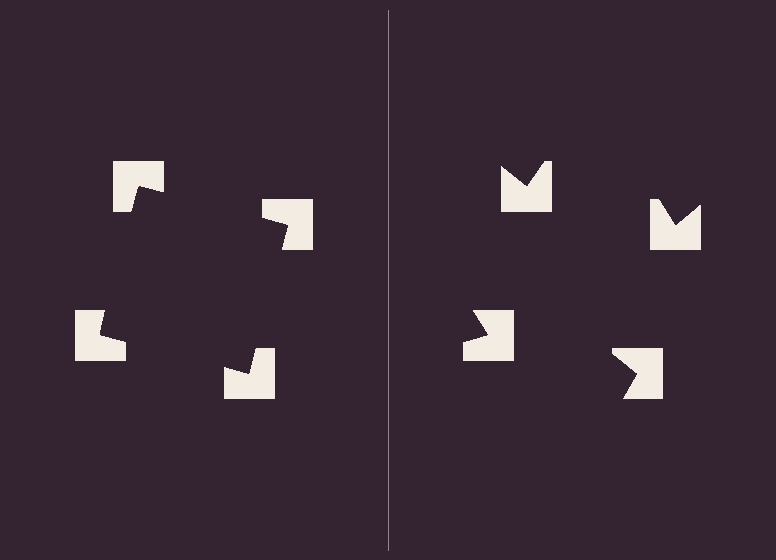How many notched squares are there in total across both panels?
8 — 4 on each side.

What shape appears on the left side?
An illusory square.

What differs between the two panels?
The notched squares are positioned identically on both sides; only the wedge orientations differ. On the left they align to a square; on the right they are misaligned.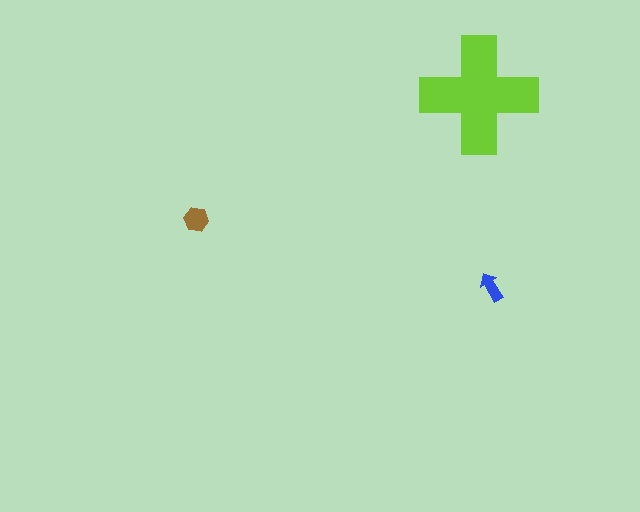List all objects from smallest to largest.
The blue arrow, the brown hexagon, the lime cross.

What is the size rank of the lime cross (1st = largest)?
1st.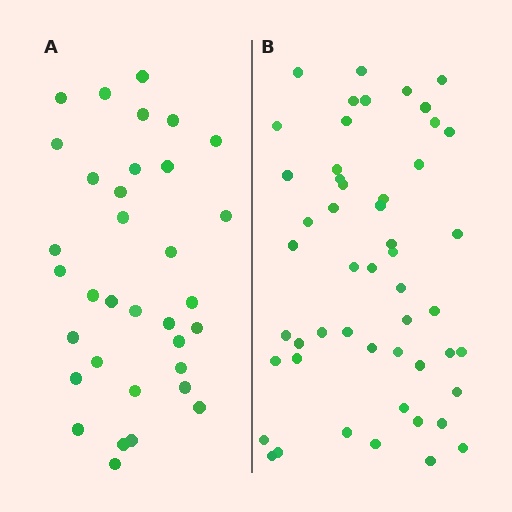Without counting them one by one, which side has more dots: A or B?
Region B (the right region) has more dots.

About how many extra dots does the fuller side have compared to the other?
Region B has approximately 15 more dots than region A.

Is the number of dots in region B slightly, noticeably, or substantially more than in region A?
Region B has substantially more. The ratio is roughly 1.5 to 1.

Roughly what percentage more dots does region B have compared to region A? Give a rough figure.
About 50% more.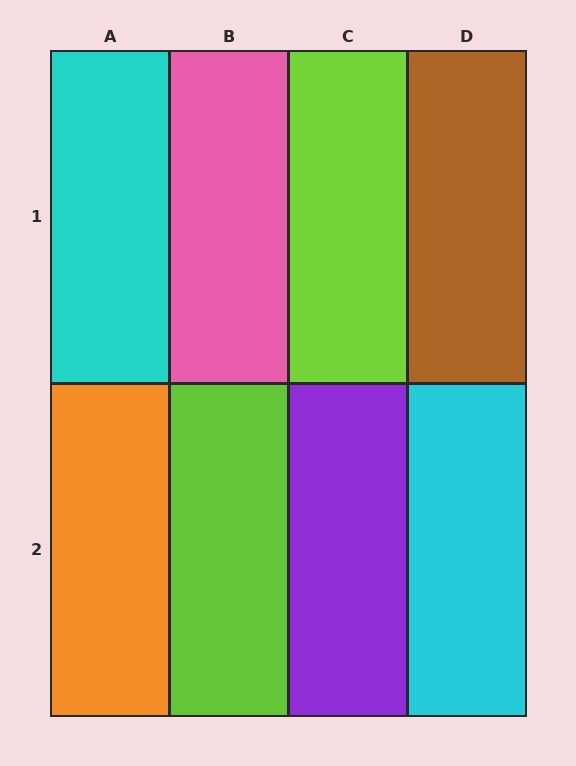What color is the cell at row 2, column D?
Cyan.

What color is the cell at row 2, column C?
Purple.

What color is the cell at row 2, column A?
Orange.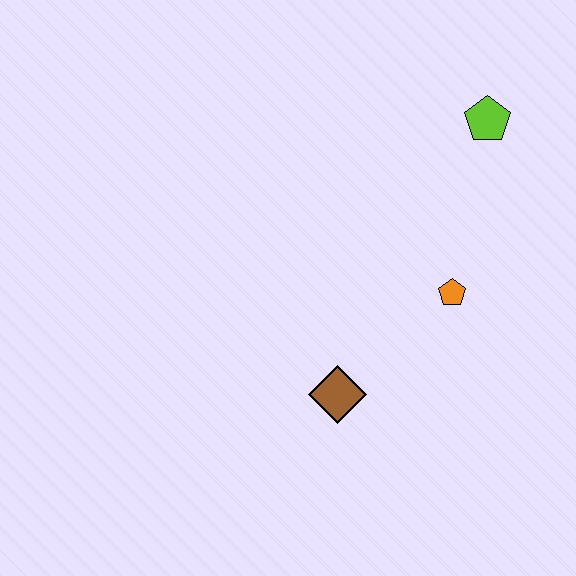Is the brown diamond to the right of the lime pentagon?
No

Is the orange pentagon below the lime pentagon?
Yes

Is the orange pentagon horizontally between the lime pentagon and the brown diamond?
Yes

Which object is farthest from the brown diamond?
The lime pentagon is farthest from the brown diamond.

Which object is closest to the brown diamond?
The orange pentagon is closest to the brown diamond.